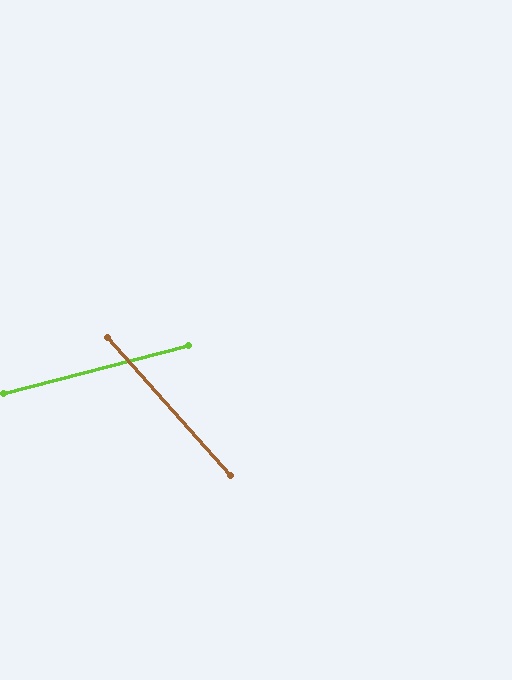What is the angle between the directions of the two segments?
Approximately 63 degrees.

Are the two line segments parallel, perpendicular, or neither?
Neither parallel nor perpendicular — they differ by about 63°.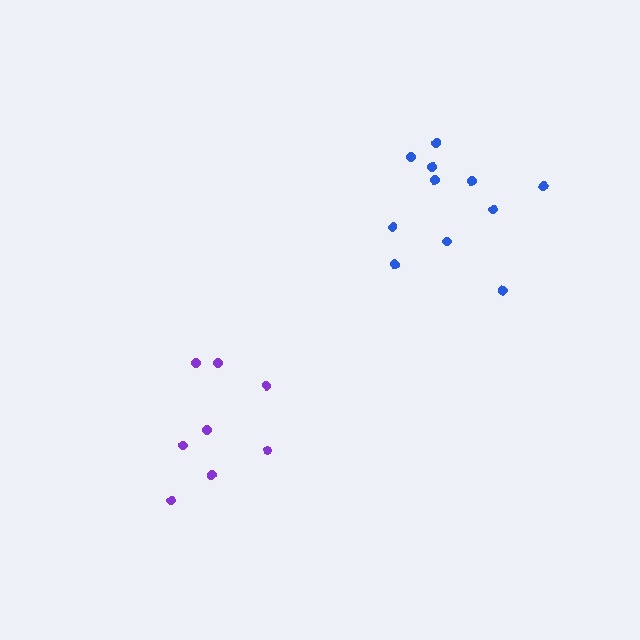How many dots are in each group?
Group 1: 8 dots, Group 2: 11 dots (19 total).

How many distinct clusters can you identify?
There are 2 distinct clusters.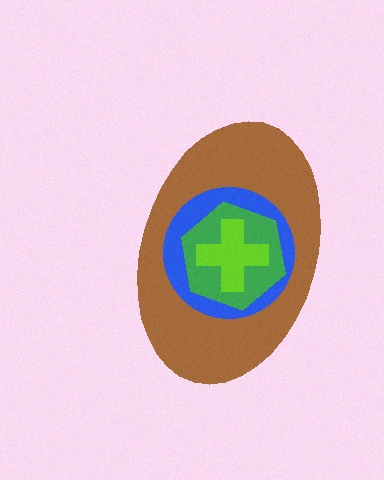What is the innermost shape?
The lime cross.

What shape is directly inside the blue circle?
The green hexagon.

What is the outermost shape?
The brown ellipse.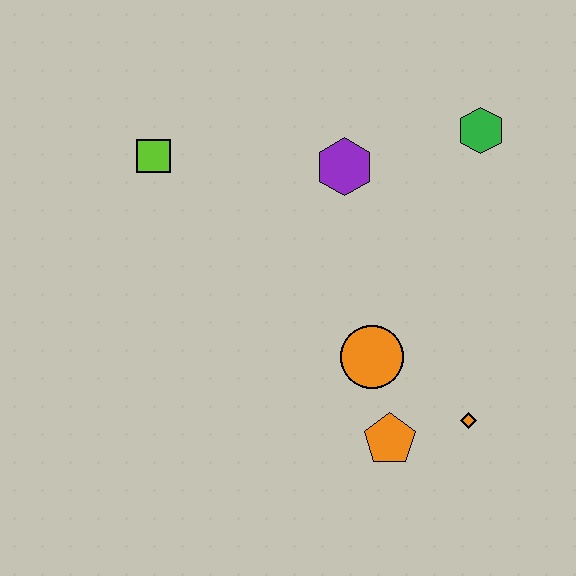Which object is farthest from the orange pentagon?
The lime square is farthest from the orange pentagon.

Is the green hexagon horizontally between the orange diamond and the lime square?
No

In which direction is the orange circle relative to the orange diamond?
The orange circle is to the left of the orange diamond.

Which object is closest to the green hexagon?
The purple hexagon is closest to the green hexagon.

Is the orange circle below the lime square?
Yes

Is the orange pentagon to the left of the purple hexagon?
No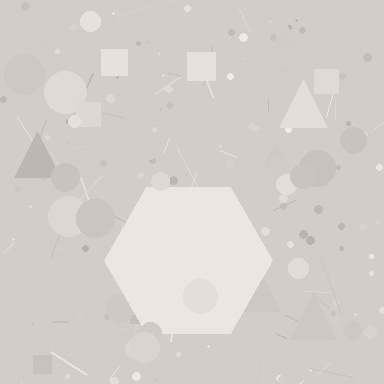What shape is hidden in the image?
A hexagon is hidden in the image.